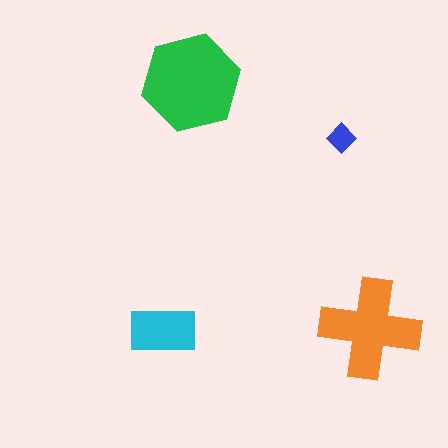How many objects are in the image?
There are 4 objects in the image.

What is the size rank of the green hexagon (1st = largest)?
1st.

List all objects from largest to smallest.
The green hexagon, the orange cross, the cyan rectangle, the blue diamond.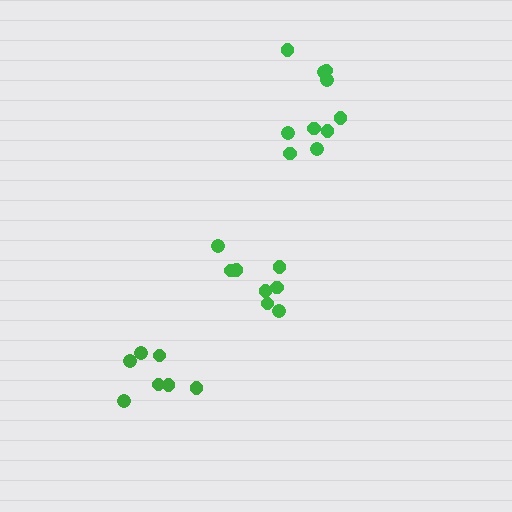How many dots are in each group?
Group 1: 8 dots, Group 2: 7 dots, Group 3: 10 dots (25 total).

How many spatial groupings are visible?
There are 3 spatial groupings.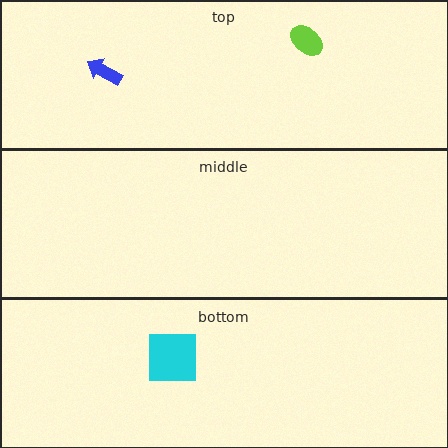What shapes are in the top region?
The lime ellipse, the blue arrow.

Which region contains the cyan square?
The bottom region.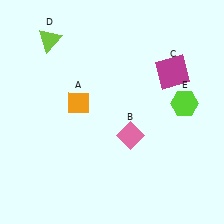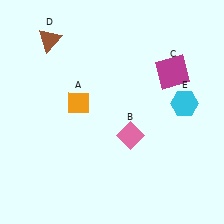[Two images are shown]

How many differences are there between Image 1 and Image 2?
There are 2 differences between the two images.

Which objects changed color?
D changed from lime to brown. E changed from lime to cyan.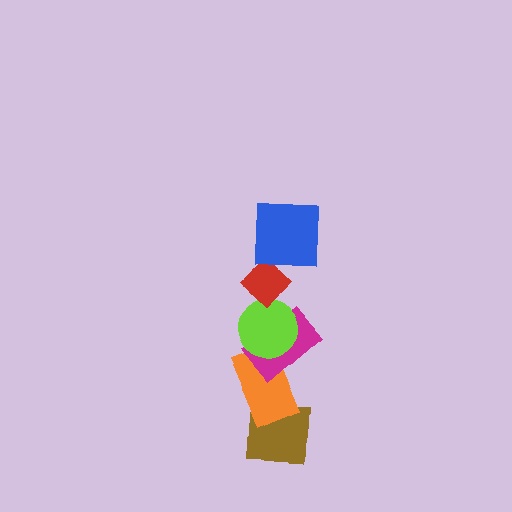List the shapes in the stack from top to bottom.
From top to bottom: the blue square, the red diamond, the lime circle, the magenta rectangle, the orange rectangle, the brown square.